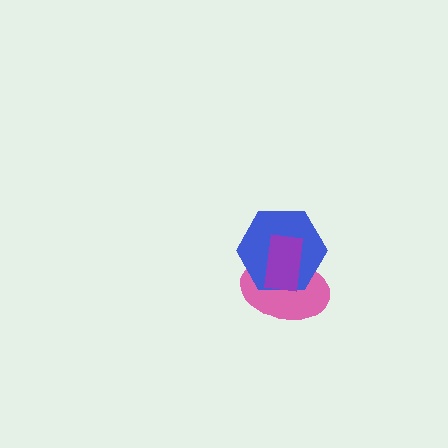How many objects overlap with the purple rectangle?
2 objects overlap with the purple rectangle.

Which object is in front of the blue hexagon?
The purple rectangle is in front of the blue hexagon.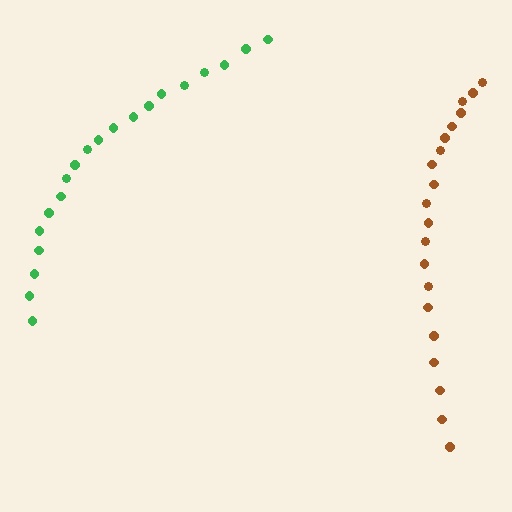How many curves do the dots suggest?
There are 2 distinct paths.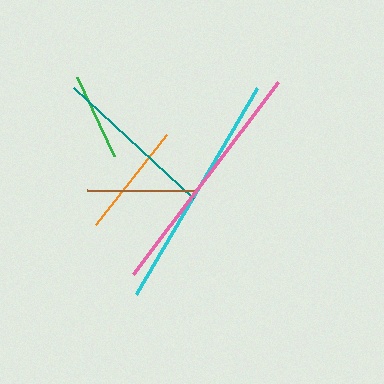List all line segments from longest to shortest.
From longest to shortest: pink, cyan, teal, orange, brown, green.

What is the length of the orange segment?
The orange segment is approximately 114 pixels long.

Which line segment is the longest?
The pink line is the longest at approximately 241 pixels.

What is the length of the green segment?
The green segment is approximately 87 pixels long.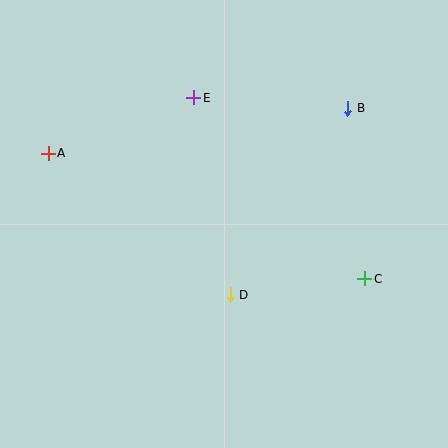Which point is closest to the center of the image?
Point D at (230, 295) is closest to the center.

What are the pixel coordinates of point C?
Point C is at (365, 279).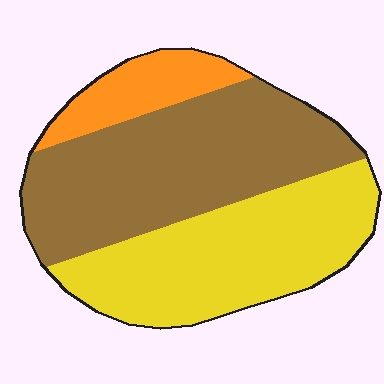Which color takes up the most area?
Brown, at roughly 45%.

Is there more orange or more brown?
Brown.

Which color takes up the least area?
Orange, at roughly 15%.